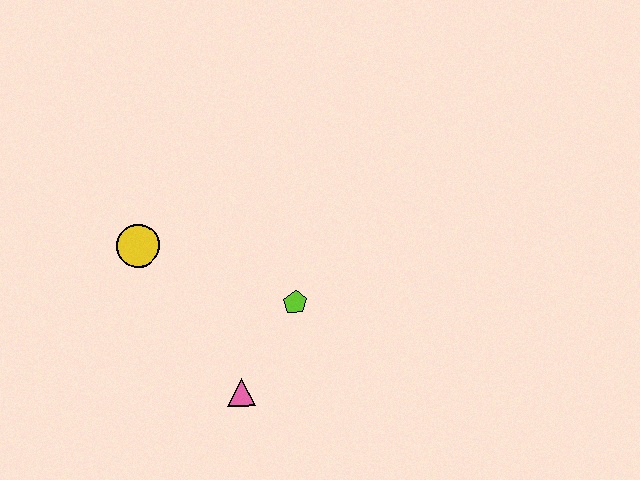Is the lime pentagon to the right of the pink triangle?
Yes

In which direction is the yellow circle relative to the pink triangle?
The yellow circle is above the pink triangle.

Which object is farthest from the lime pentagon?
The yellow circle is farthest from the lime pentagon.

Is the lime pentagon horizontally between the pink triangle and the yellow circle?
No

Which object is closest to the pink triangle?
The lime pentagon is closest to the pink triangle.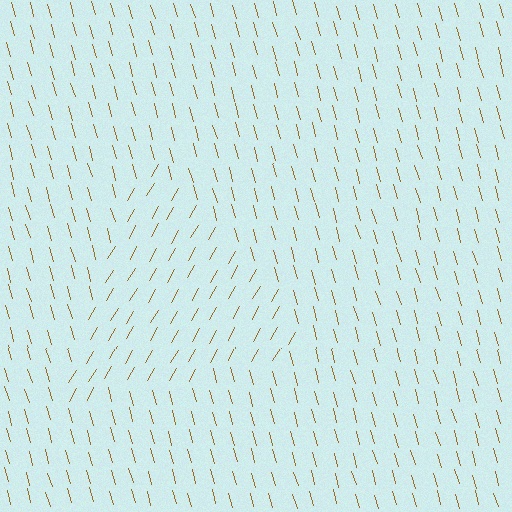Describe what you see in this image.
The image is filled with small brown line segments. A triangle region in the image has lines oriented differently from the surrounding lines, creating a visible texture boundary.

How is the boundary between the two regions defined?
The boundary is defined purely by a change in line orientation (approximately 45 degrees difference). All lines are the same color and thickness.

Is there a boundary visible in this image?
Yes, there is a texture boundary formed by a change in line orientation.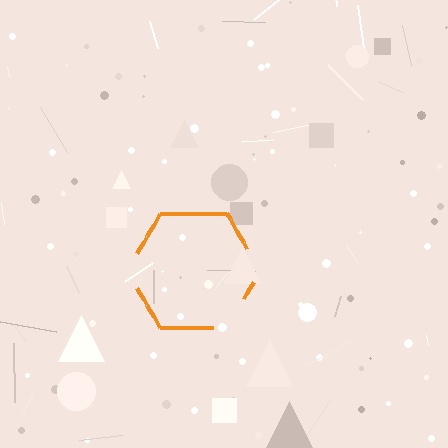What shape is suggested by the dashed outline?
The dashed outline suggests a hexagon.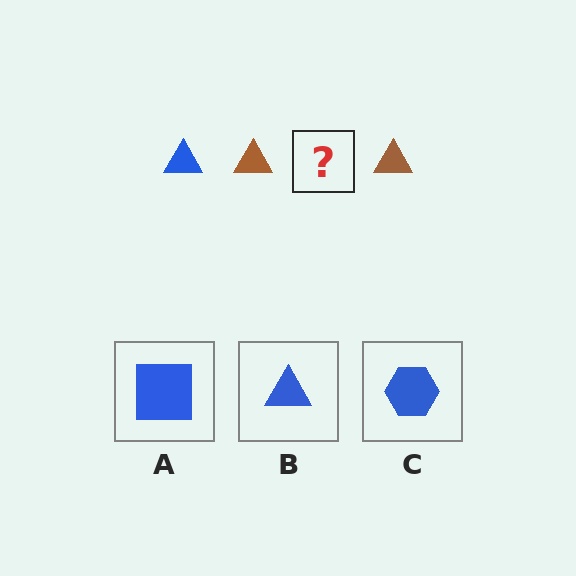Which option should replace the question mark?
Option B.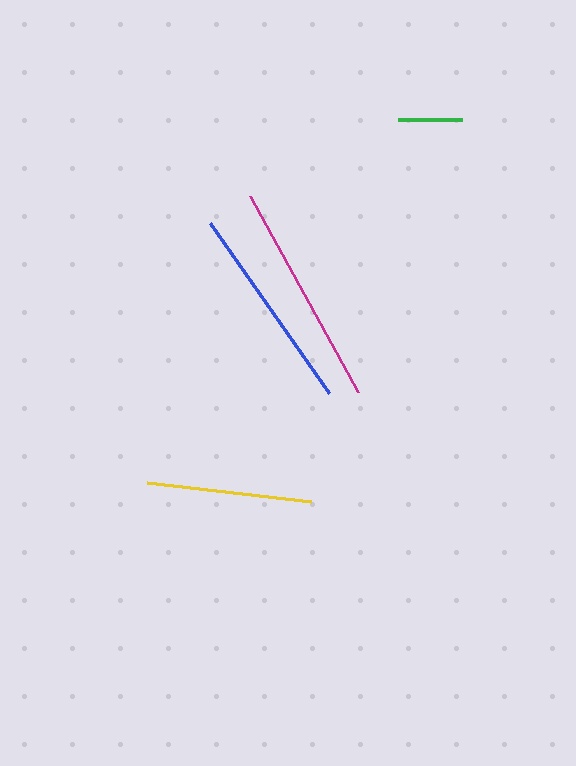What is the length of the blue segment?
The blue segment is approximately 208 pixels long.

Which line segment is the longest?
The magenta line is the longest at approximately 224 pixels.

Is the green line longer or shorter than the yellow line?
The yellow line is longer than the green line.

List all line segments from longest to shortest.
From longest to shortest: magenta, blue, yellow, green.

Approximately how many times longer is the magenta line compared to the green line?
The magenta line is approximately 3.5 times the length of the green line.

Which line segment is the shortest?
The green line is the shortest at approximately 64 pixels.